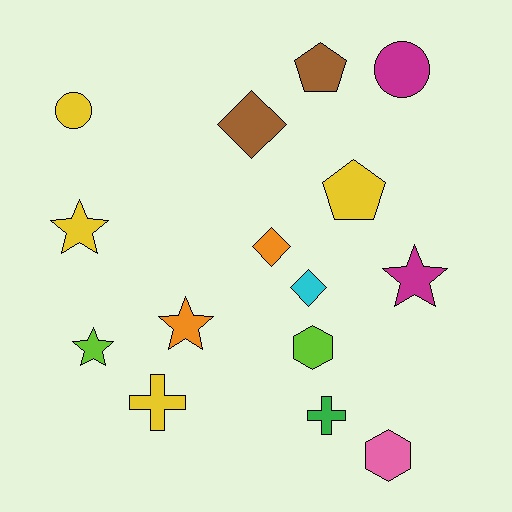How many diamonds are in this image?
There are 3 diamonds.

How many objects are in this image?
There are 15 objects.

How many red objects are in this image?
There are no red objects.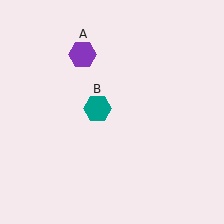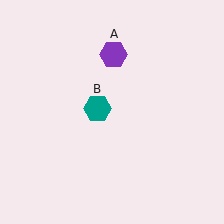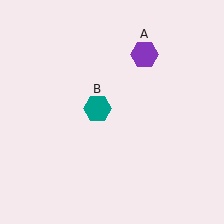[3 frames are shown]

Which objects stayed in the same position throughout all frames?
Teal hexagon (object B) remained stationary.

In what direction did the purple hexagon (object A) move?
The purple hexagon (object A) moved right.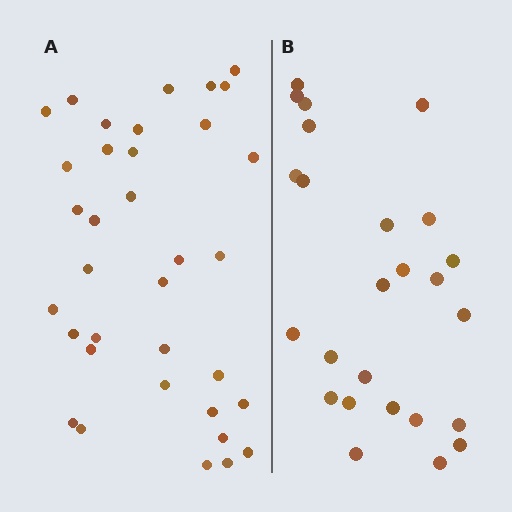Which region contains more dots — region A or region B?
Region A (the left region) has more dots.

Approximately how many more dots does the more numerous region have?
Region A has roughly 10 or so more dots than region B.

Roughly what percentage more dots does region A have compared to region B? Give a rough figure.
About 40% more.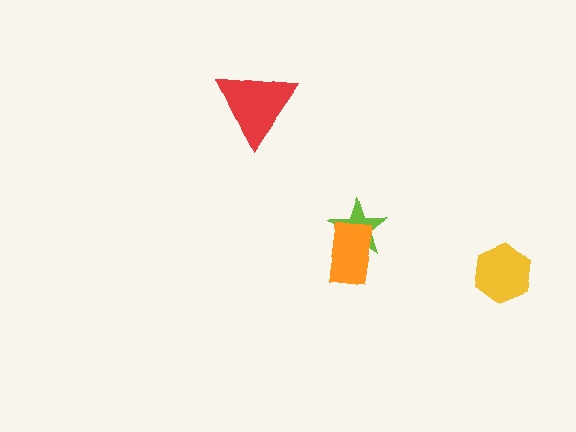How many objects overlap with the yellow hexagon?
0 objects overlap with the yellow hexagon.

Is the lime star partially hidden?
Yes, it is partially covered by another shape.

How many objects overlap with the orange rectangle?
1 object overlaps with the orange rectangle.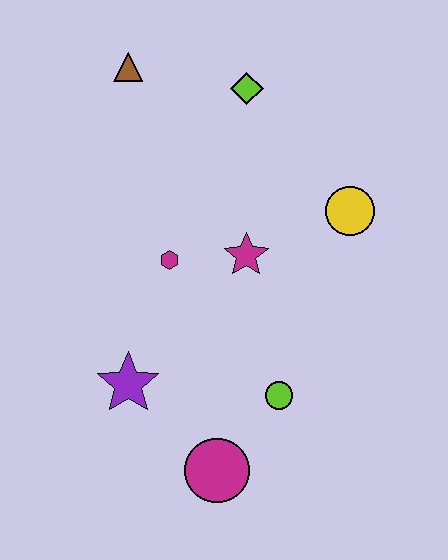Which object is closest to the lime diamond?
The brown triangle is closest to the lime diamond.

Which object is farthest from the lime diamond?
The magenta circle is farthest from the lime diamond.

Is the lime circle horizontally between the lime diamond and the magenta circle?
No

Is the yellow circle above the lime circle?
Yes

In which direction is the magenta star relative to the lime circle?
The magenta star is above the lime circle.